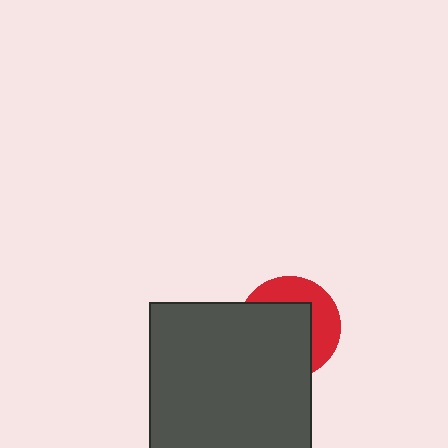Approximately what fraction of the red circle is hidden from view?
Roughly 60% of the red circle is hidden behind the dark gray square.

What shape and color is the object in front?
The object in front is a dark gray square.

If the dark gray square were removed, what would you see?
You would see the complete red circle.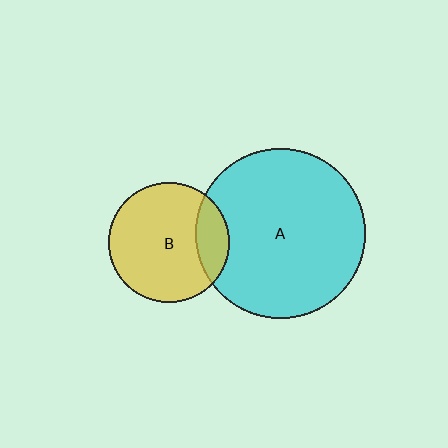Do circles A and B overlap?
Yes.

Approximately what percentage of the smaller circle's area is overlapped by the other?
Approximately 20%.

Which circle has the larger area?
Circle A (cyan).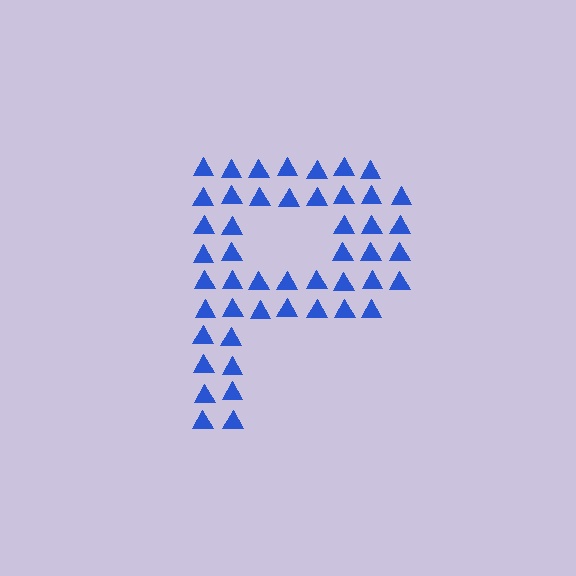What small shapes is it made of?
It is made of small triangles.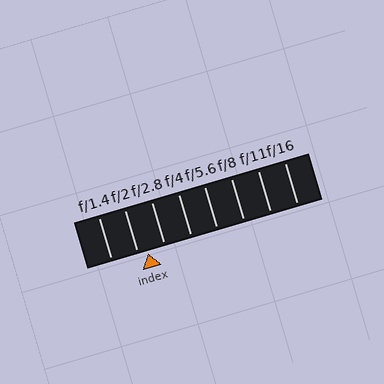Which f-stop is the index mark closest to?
The index mark is closest to f/2.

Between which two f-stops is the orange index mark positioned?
The index mark is between f/2 and f/2.8.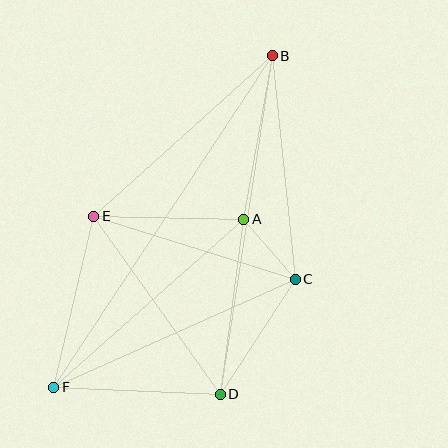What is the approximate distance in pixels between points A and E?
The distance between A and E is approximately 150 pixels.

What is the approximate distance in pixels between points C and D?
The distance between C and D is approximately 137 pixels.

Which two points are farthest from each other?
Points B and F are farthest from each other.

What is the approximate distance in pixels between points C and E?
The distance between C and E is approximately 211 pixels.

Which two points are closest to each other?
Points A and C are closest to each other.